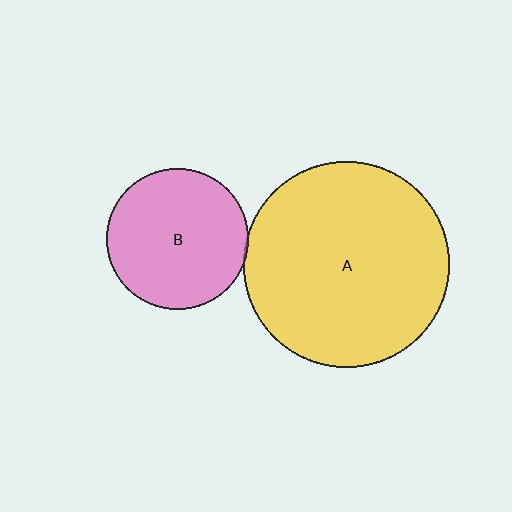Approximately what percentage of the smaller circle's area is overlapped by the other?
Approximately 5%.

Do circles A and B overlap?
Yes.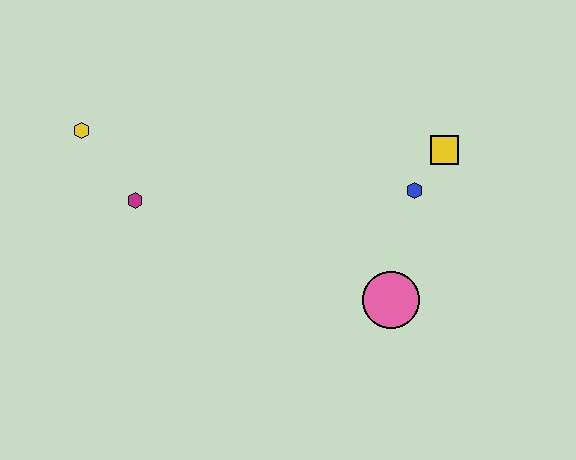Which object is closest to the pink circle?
The blue hexagon is closest to the pink circle.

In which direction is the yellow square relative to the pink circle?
The yellow square is above the pink circle.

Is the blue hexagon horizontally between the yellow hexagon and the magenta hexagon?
No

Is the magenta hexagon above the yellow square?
No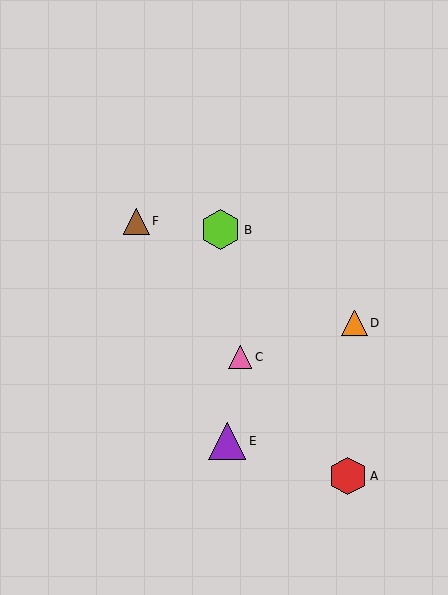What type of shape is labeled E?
Shape E is a purple triangle.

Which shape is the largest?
The lime hexagon (labeled B) is the largest.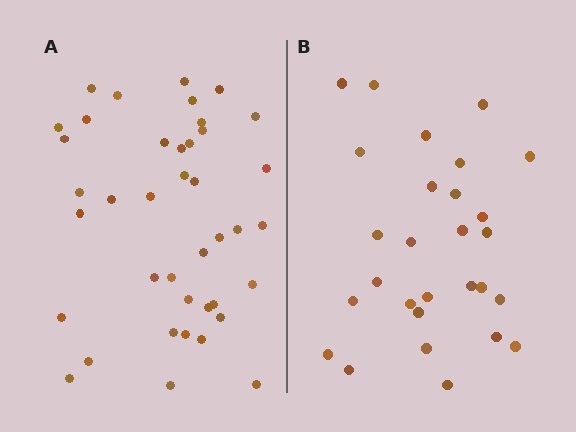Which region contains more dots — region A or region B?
Region A (the left region) has more dots.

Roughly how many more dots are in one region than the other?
Region A has roughly 12 or so more dots than region B.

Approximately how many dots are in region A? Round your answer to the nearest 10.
About 40 dots.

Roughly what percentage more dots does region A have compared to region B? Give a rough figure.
About 45% more.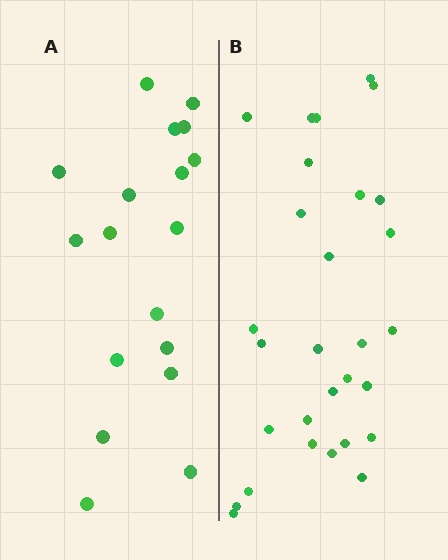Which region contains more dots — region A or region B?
Region B (the right region) has more dots.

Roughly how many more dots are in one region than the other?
Region B has roughly 12 or so more dots than region A.